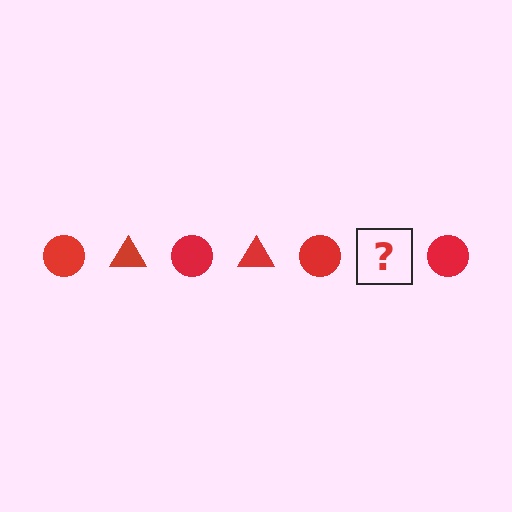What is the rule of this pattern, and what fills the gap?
The rule is that the pattern cycles through circle, triangle shapes in red. The gap should be filled with a red triangle.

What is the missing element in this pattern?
The missing element is a red triangle.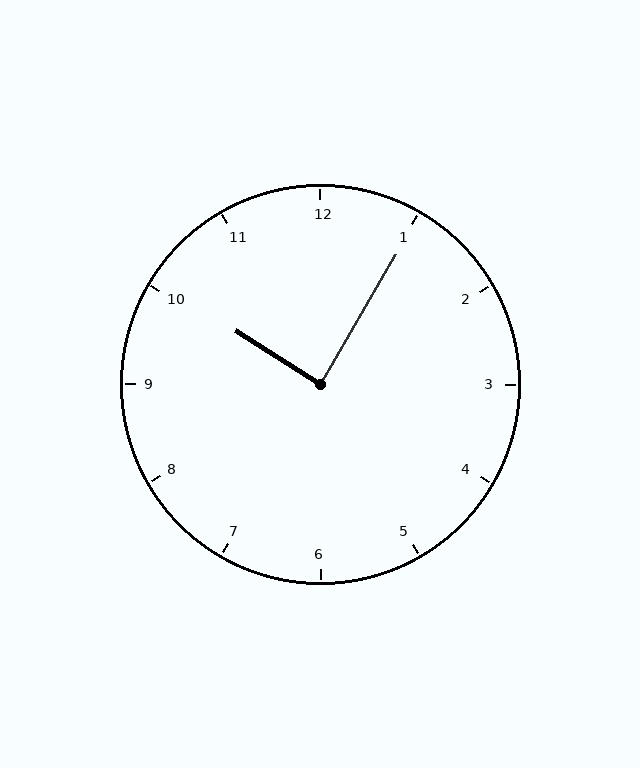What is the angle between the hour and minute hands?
Approximately 88 degrees.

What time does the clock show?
10:05.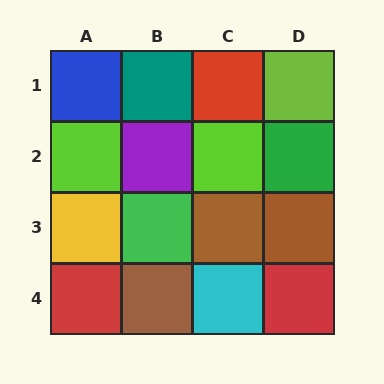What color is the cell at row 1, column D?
Lime.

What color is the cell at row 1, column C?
Red.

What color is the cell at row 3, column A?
Yellow.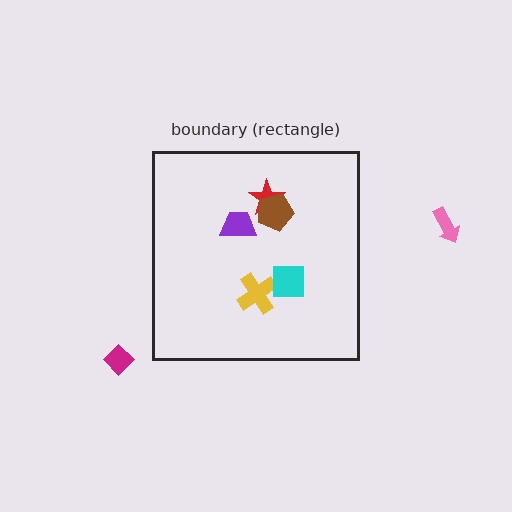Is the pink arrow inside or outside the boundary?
Outside.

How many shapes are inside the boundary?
5 inside, 2 outside.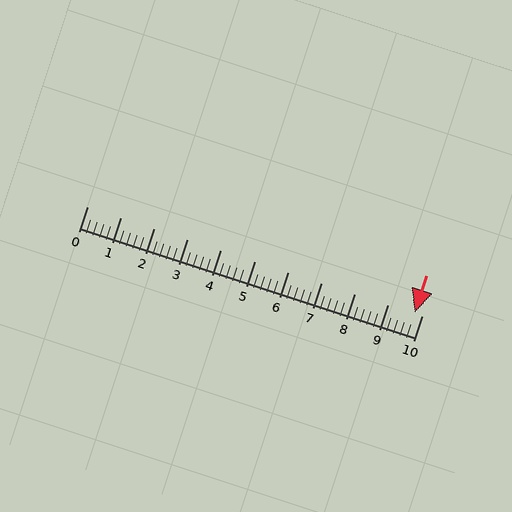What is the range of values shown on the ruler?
The ruler shows values from 0 to 10.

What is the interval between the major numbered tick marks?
The major tick marks are spaced 1 units apart.